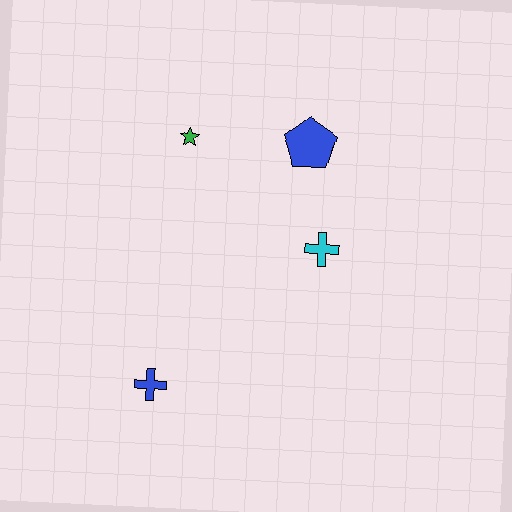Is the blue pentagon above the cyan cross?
Yes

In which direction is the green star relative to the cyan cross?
The green star is to the left of the cyan cross.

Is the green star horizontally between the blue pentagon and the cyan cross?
No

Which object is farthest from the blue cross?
The blue pentagon is farthest from the blue cross.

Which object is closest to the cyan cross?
The blue pentagon is closest to the cyan cross.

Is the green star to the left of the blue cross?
No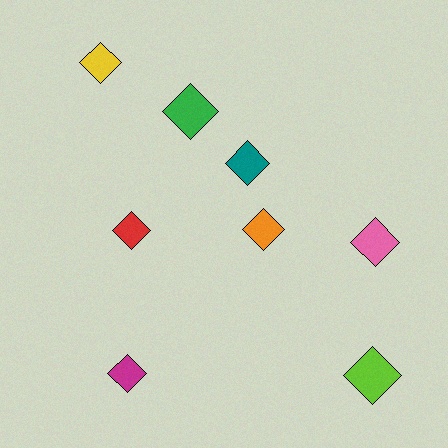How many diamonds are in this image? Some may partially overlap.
There are 8 diamonds.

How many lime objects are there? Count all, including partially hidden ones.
There is 1 lime object.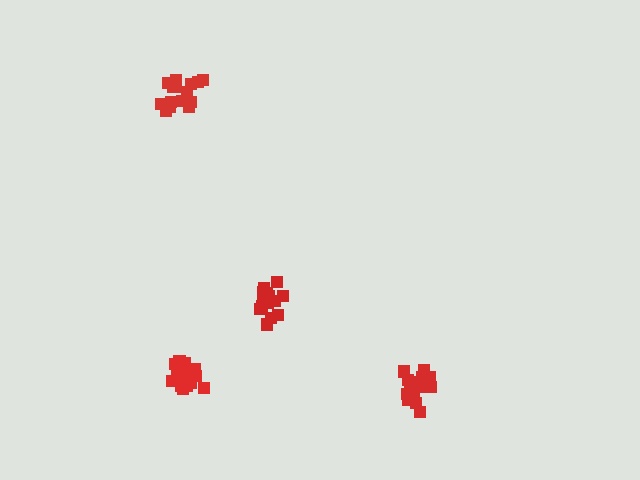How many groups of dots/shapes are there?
There are 4 groups.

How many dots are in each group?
Group 1: 17 dots, Group 2: 18 dots, Group 3: 16 dots, Group 4: 14 dots (65 total).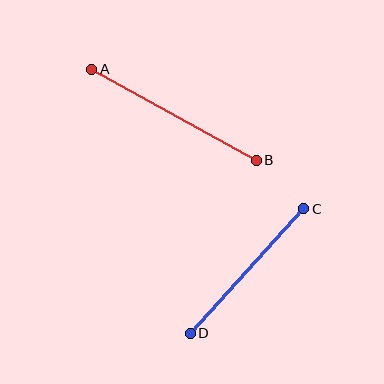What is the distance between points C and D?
The distance is approximately 169 pixels.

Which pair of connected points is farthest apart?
Points A and B are farthest apart.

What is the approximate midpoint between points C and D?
The midpoint is at approximately (247, 271) pixels.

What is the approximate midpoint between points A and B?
The midpoint is at approximately (174, 115) pixels.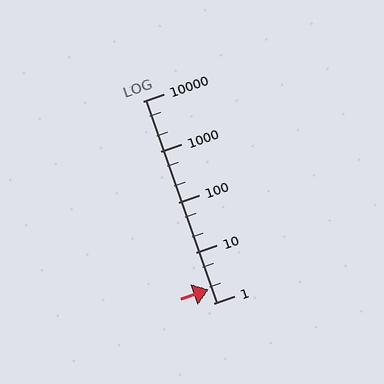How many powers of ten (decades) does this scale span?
The scale spans 4 decades, from 1 to 10000.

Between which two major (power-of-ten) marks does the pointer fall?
The pointer is between 1 and 10.